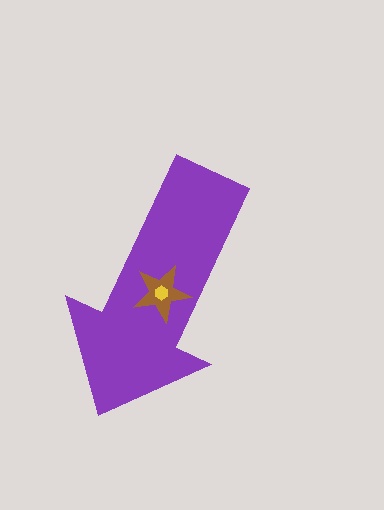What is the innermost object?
The yellow hexagon.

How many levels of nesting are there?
3.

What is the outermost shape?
The purple arrow.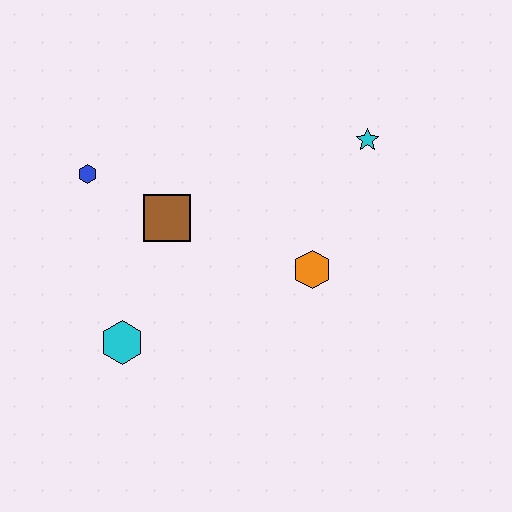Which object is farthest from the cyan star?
The cyan hexagon is farthest from the cyan star.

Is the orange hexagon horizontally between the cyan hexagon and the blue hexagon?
No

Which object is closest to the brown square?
The blue hexagon is closest to the brown square.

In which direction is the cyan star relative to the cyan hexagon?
The cyan star is to the right of the cyan hexagon.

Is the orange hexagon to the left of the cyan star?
Yes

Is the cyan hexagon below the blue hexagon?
Yes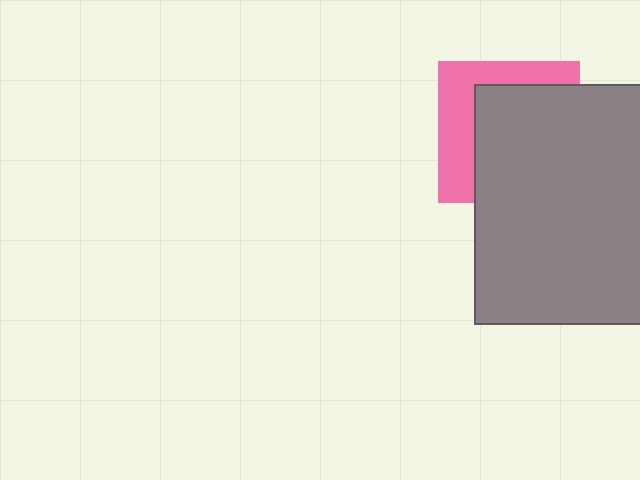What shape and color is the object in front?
The object in front is a gray rectangle.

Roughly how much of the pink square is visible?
A small part of it is visible (roughly 37%).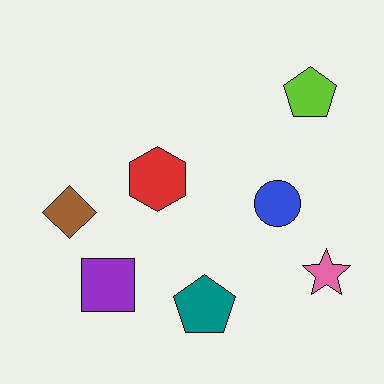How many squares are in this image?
There is 1 square.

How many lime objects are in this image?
There is 1 lime object.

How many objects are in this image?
There are 7 objects.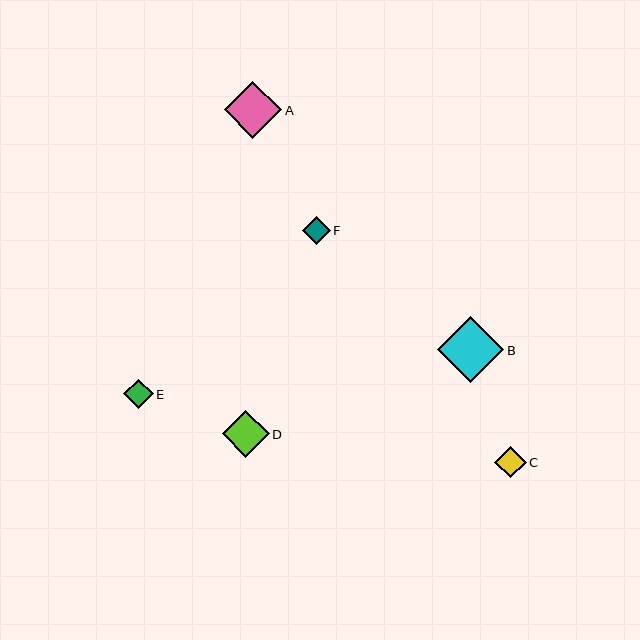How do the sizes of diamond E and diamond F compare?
Diamond E and diamond F are approximately the same size.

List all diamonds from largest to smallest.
From largest to smallest: B, A, D, C, E, F.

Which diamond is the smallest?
Diamond F is the smallest with a size of approximately 28 pixels.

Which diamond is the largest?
Diamond B is the largest with a size of approximately 66 pixels.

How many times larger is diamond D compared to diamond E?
Diamond D is approximately 1.6 times the size of diamond E.